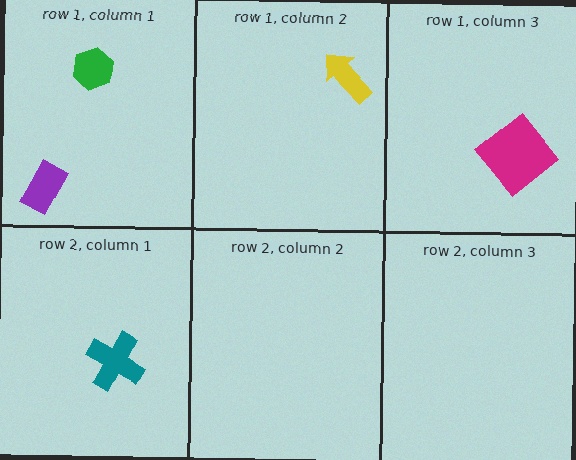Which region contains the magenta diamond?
The row 1, column 3 region.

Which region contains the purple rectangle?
The row 1, column 1 region.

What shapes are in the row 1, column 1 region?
The green hexagon, the purple rectangle.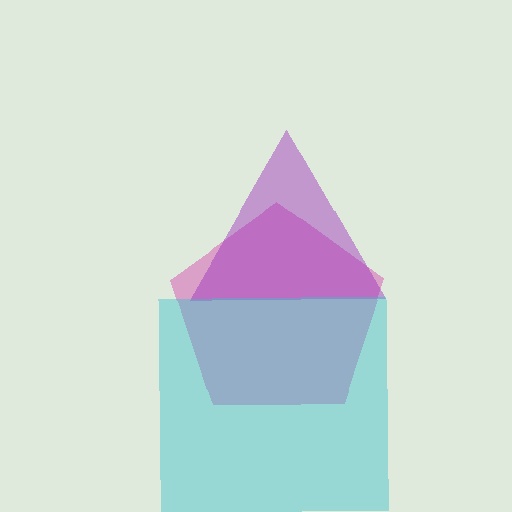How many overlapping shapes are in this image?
There are 3 overlapping shapes in the image.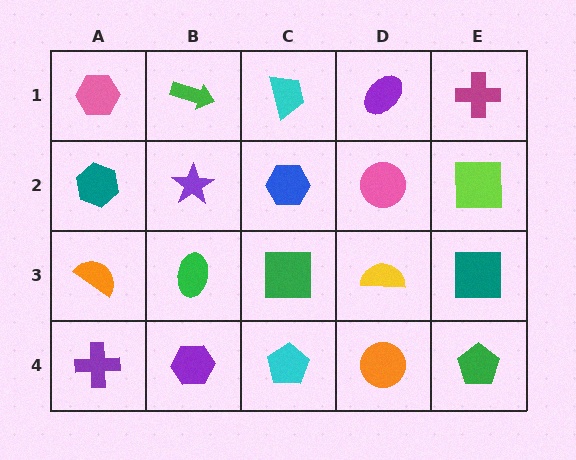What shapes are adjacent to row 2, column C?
A cyan trapezoid (row 1, column C), a green square (row 3, column C), a purple star (row 2, column B), a pink circle (row 2, column D).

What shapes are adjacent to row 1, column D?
A pink circle (row 2, column D), a cyan trapezoid (row 1, column C), a magenta cross (row 1, column E).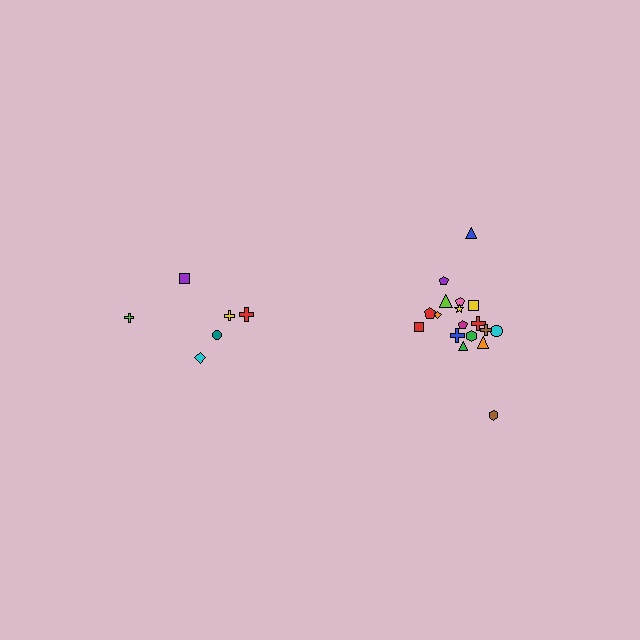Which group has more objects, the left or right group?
The right group.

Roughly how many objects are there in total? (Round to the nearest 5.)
Roughly 25 objects in total.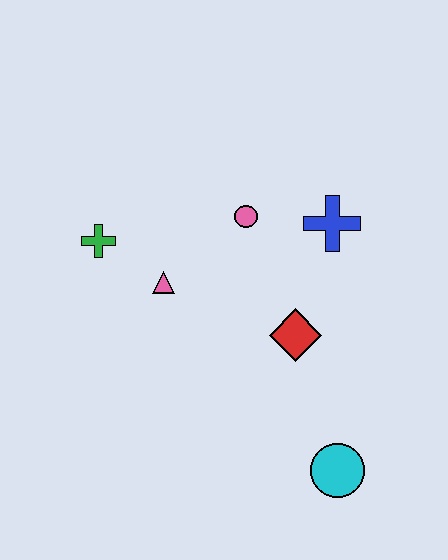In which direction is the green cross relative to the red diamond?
The green cross is to the left of the red diamond.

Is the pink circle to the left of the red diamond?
Yes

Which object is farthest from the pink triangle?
The cyan circle is farthest from the pink triangle.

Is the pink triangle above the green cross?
No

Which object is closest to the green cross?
The pink triangle is closest to the green cross.